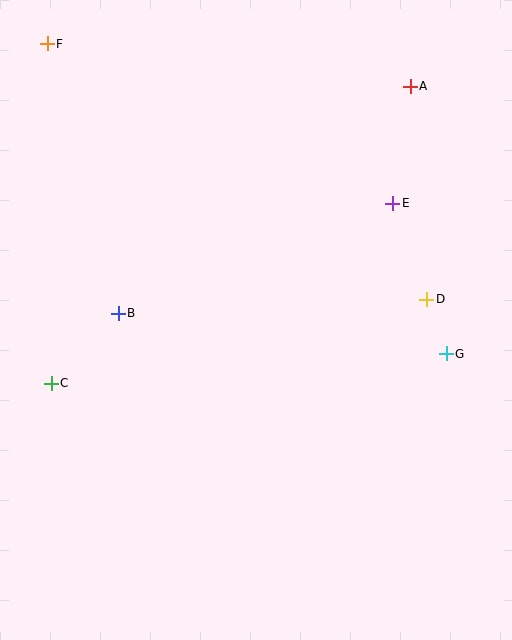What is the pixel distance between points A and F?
The distance between A and F is 365 pixels.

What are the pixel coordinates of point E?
Point E is at (393, 203).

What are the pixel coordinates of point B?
Point B is at (118, 313).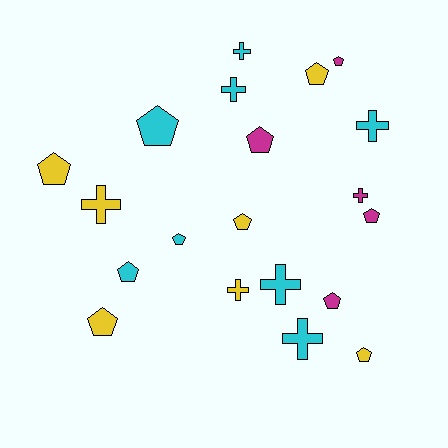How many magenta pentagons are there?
There are 4 magenta pentagons.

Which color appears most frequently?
Cyan, with 8 objects.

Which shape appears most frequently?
Pentagon, with 12 objects.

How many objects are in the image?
There are 20 objects.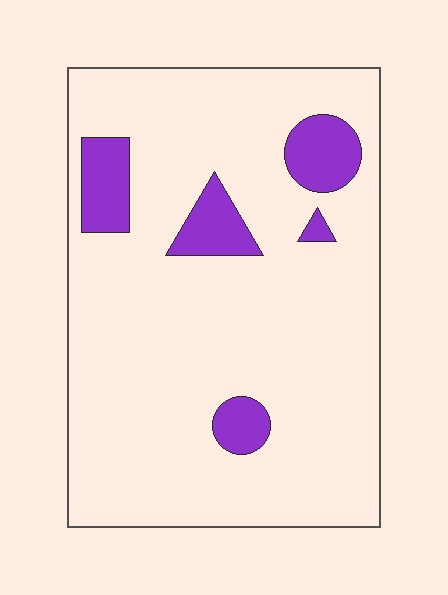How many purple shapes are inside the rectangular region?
5.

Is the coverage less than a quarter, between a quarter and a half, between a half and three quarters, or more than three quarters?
Less than a quarter.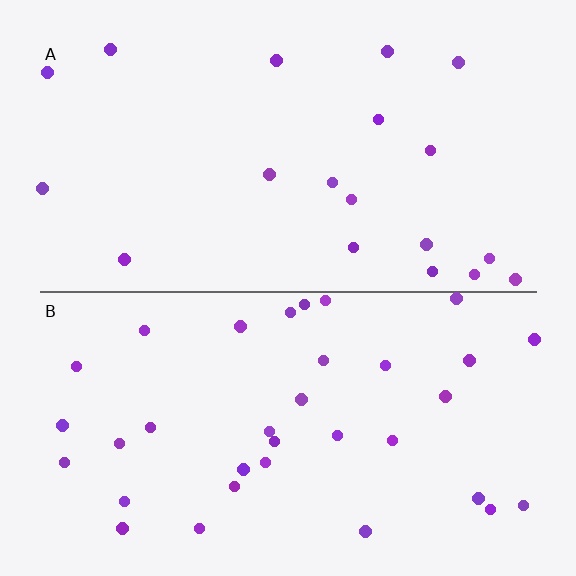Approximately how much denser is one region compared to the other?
Approximately 1.8× — region B over region A.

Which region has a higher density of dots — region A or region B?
B (the bottom).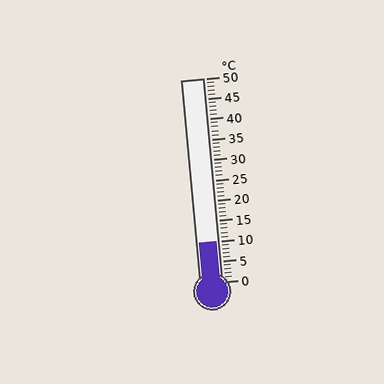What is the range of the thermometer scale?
The thermometer scale ranges from 0°C to 50°C.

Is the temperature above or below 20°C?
The temperature is below 20°C.